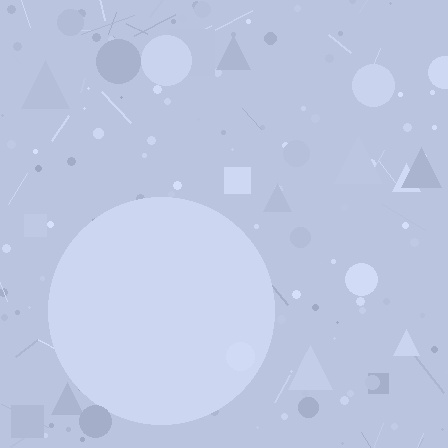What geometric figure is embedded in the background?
A circle is embedded in the background.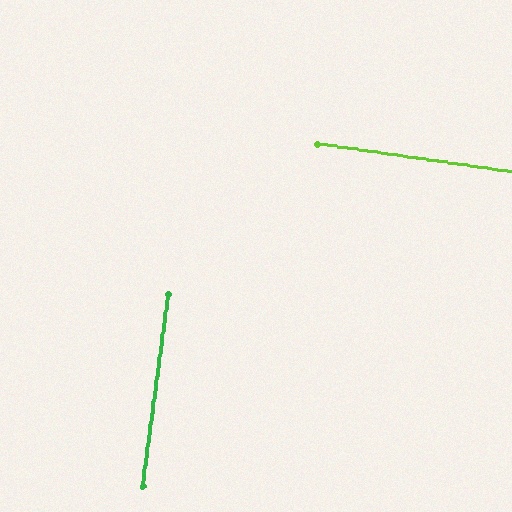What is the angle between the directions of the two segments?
Approximately 89 degrees.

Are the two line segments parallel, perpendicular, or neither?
Perpendicular — they meet at approximately 89°.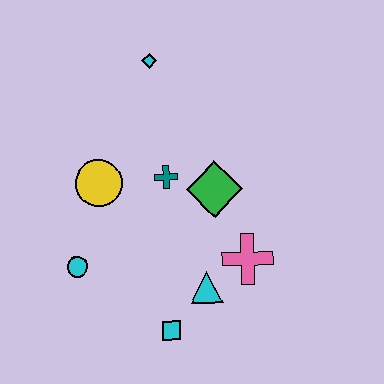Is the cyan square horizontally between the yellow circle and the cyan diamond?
No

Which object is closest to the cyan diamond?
The teal cross is closest to the cyan diamond.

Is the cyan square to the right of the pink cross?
No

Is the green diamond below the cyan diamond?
Yes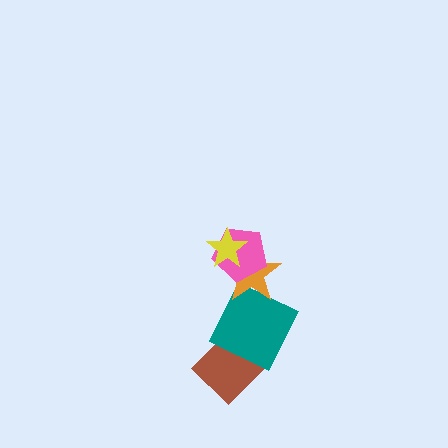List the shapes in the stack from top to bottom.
From top to bottom: the yellow star, the pink pentagon, the orange star, the teal square, the brown diamond.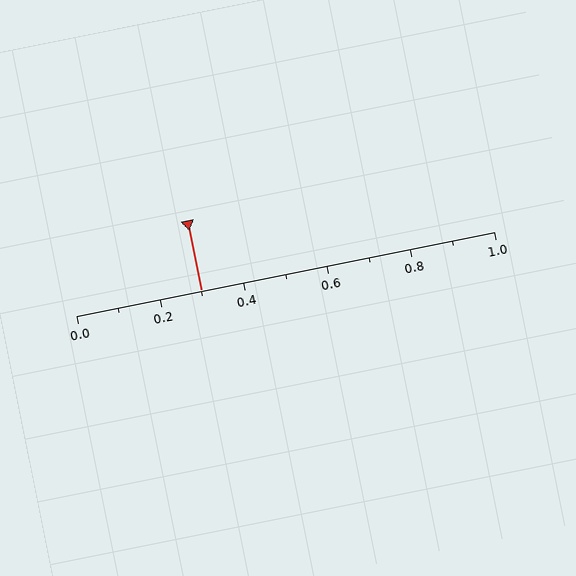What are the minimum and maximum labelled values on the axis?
The axis runs from 0.0 to 1.0.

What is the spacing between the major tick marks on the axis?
The major ticks are spaced 0.2 apart.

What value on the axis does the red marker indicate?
The marker indicates approximately 0.3.